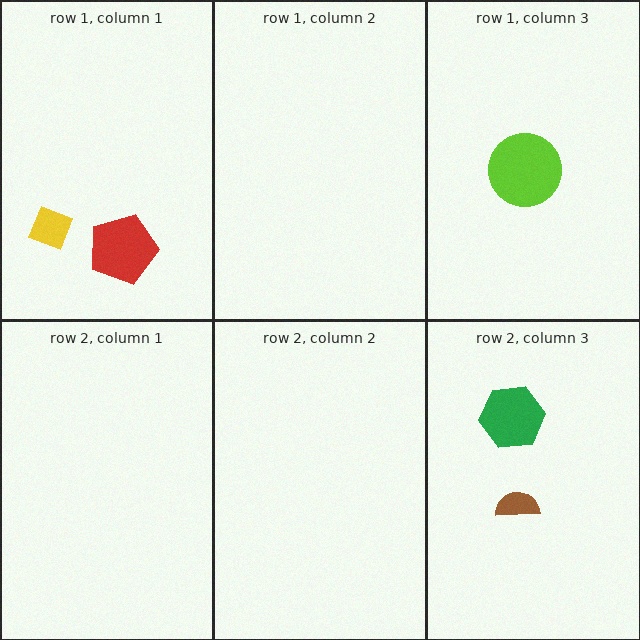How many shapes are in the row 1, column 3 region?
1.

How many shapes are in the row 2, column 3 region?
2.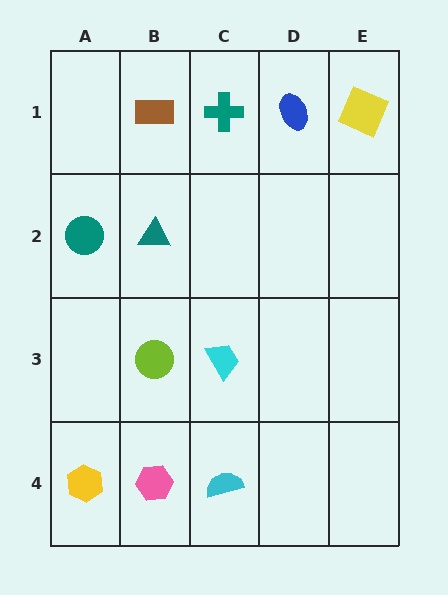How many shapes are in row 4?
3 shapes.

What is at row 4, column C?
A cyan semicircle.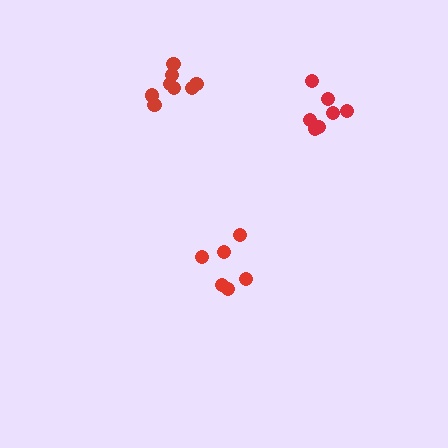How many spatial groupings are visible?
There are 3 spatial groupings.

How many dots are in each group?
Group 1: 7 dots, Group 2: 6 dots, Group 3: 8 dots (21 total).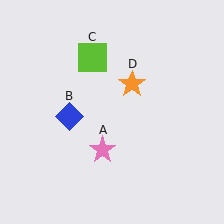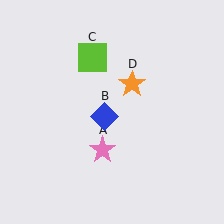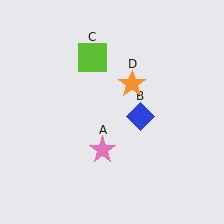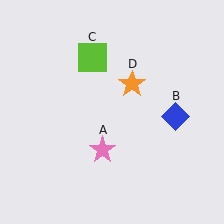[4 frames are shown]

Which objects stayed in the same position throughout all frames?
Pink star (object A) and lime square (object C) and orange star (object D) remained stationary.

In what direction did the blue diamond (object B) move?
The blue diamond (object B) moved right.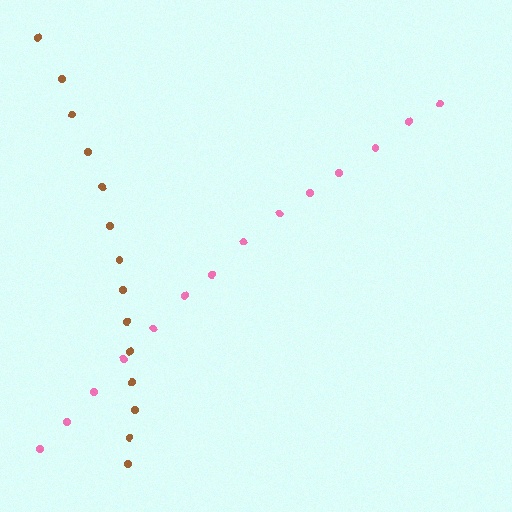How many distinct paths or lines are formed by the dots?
There are 2 distinct paths.